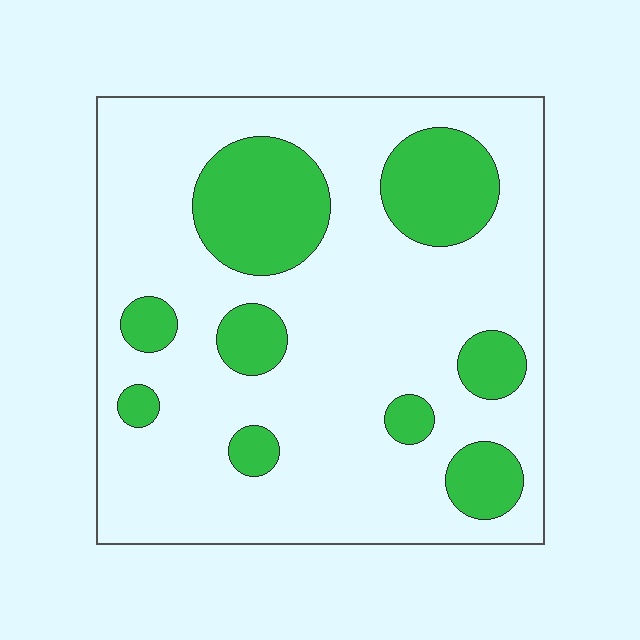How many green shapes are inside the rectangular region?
9.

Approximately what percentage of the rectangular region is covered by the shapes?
Approximately 25%.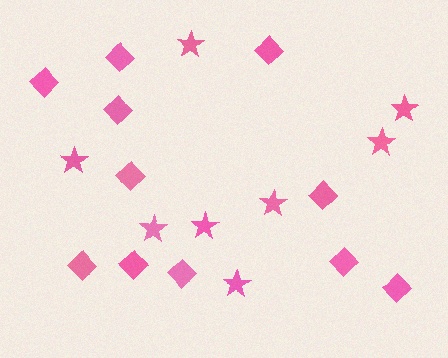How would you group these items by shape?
There are 2 groups: one group of stars (8) and one group of diamonds (11).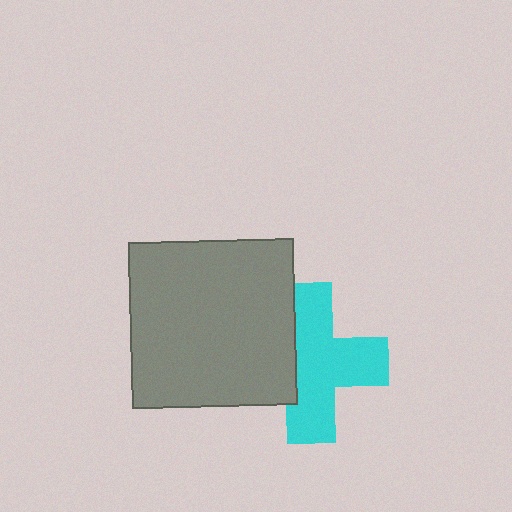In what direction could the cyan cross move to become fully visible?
The cyan cross could move right. That would shift it out from behind the gray square entirely.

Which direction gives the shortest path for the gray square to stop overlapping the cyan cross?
Moving left gives the shortest separation.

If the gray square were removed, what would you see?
You would see the complete cyan cross.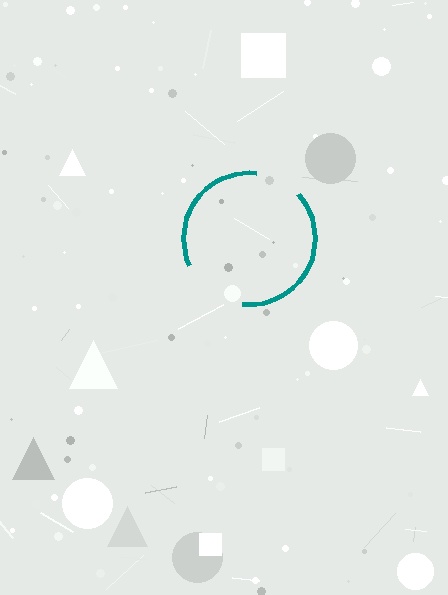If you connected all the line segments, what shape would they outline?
They would outline a circle.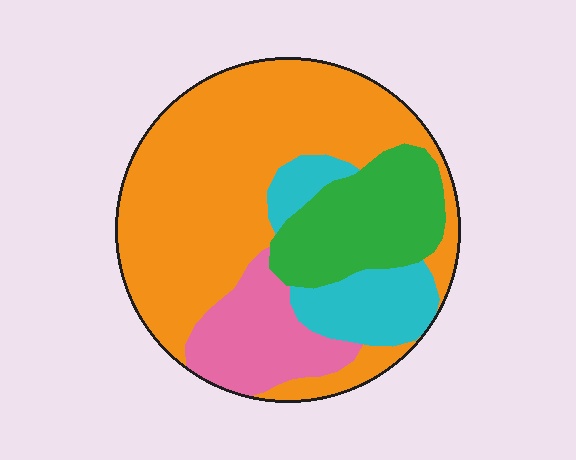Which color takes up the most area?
Orange, at roughly 55%.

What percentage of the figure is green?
Green takes up about one sixth (1/6) of the figure.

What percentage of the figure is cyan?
Cyan covers roughly 15% of the figure.